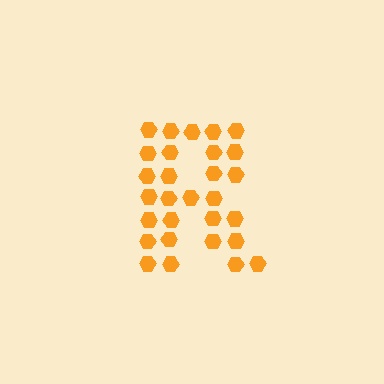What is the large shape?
The large shape is the letter R.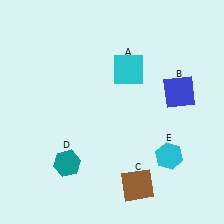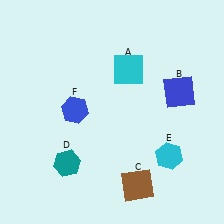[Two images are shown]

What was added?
A blue hexagon (F) was added in Image 2.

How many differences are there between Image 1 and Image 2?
There is 1 difference between the two images.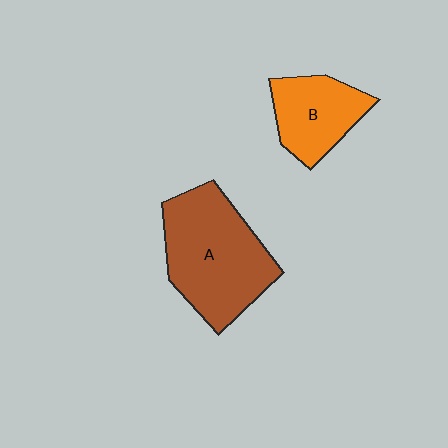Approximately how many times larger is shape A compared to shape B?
Approximately 1.7 times.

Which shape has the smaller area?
Shape B (orange).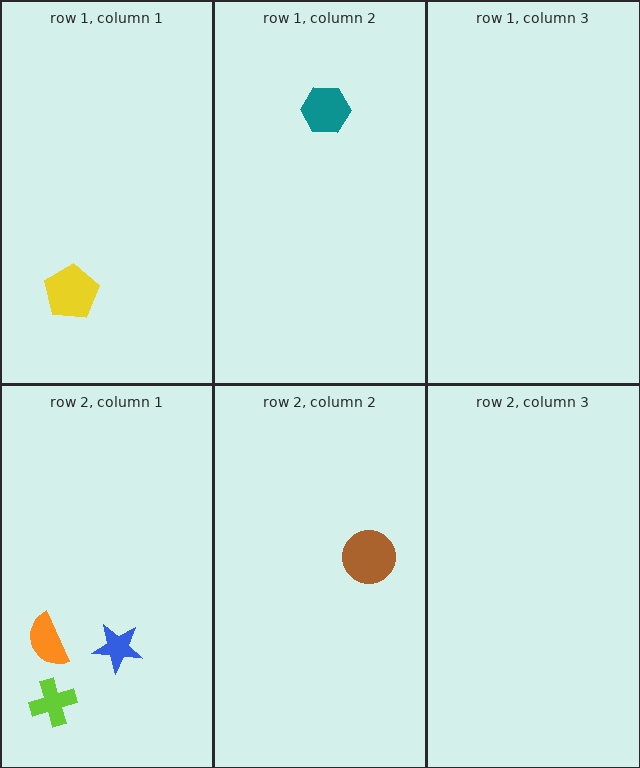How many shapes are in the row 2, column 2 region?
1.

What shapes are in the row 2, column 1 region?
The lime cross, the blue star, the orange semicircle.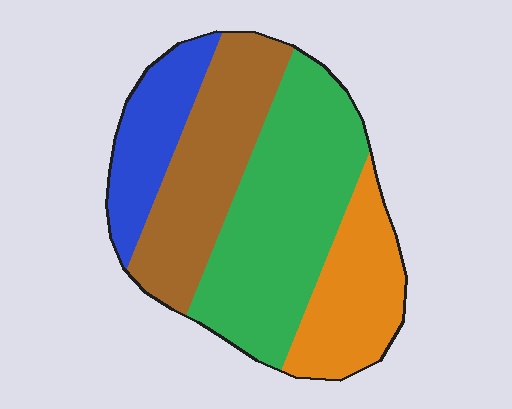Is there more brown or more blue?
Brown.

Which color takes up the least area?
Blue, at roughly 15%.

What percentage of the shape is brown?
Brown takes up about one quarter (1/4) of the shape.